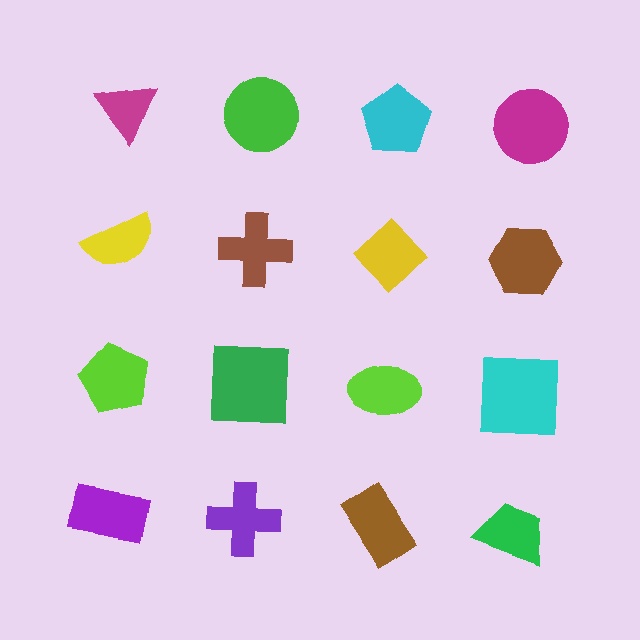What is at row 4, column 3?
A brown rectangle.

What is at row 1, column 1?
A magenta triangle.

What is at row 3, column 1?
A lime pentagon.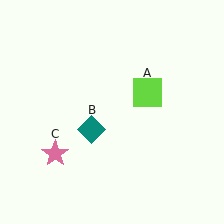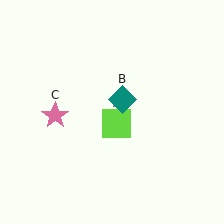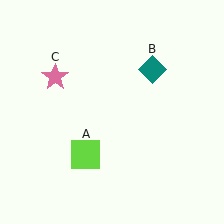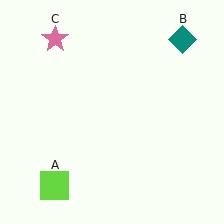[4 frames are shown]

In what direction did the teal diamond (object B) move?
The teal diamond (object B) moved up and to the right.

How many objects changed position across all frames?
3 objects changed position: lime square (object A), teal diamond (object B), pink star (object C).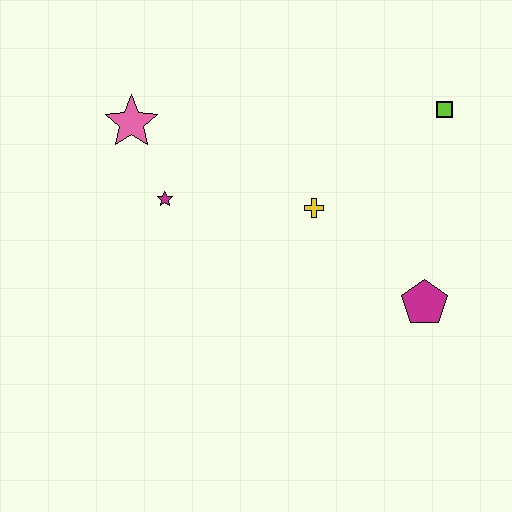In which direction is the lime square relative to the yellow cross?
The lime square is to the right of the yellow cross.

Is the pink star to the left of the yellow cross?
Yes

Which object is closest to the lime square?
The yellow cross is closest to the lime square.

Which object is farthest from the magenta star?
The lime square is farthest from the magenta star.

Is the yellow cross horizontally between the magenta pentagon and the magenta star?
Yes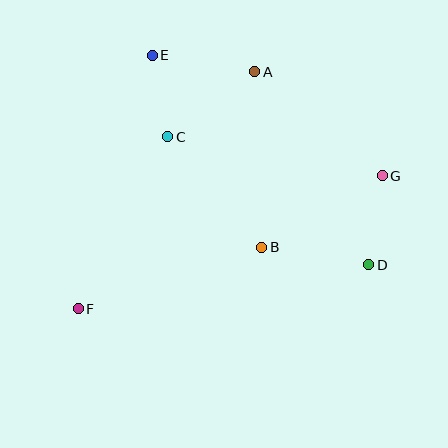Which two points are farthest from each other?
Points F and G are farthest from each other.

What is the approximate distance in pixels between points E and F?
The distance between E and F is approximately 264 pixels.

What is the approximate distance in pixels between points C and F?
The distance between C and F is approximately 194 pixels.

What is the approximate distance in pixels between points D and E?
The distance between D and E is approximately 301 pixels.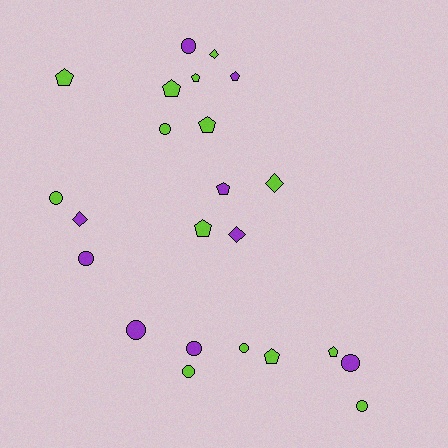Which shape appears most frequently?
Circle, with 10 objects.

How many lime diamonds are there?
There are 2 lime diamonds.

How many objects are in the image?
There are 23 objects.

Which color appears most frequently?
Lime, with 14 objects.